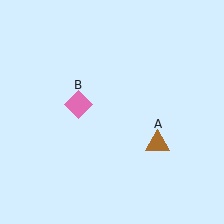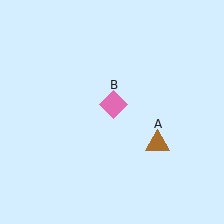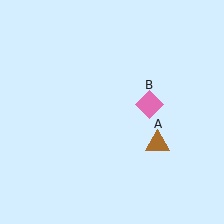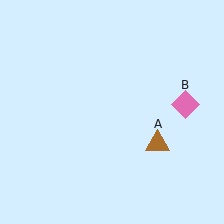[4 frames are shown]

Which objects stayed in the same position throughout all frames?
Brown triangle (object A) remained stationary.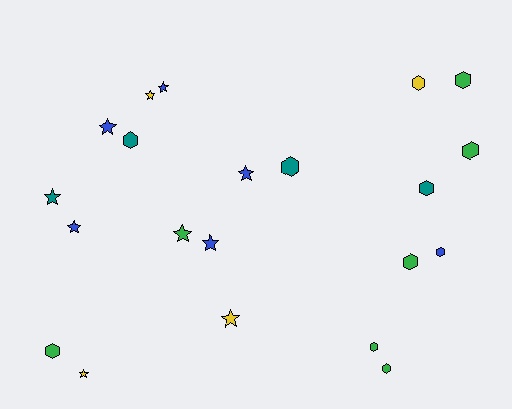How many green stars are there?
There is 1 green star.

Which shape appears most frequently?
Hexagon, with 11 objects.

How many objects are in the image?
There are 21 objects.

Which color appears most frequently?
Green, with 7 objects.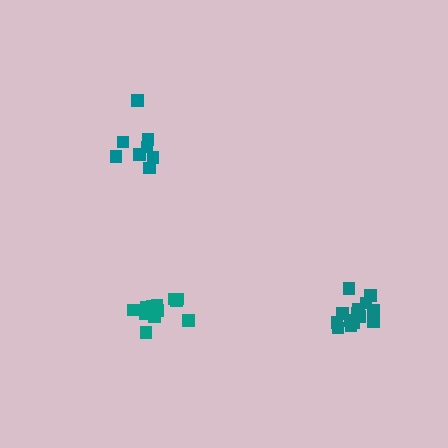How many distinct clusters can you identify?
There are 3 distinct clusters.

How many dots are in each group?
Group 1: 8 dots, Group 2: 14 dots, Group 3: 13 dots (35 total).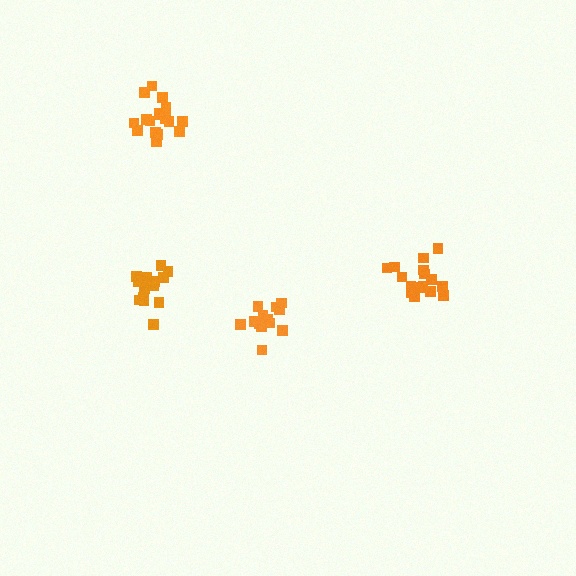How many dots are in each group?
Group 1: 13 dots, Group 2: 18 dots, Group 3: 18 dots, Group 4: 16 dots (65 total).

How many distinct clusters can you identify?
There are 4 distinct clusters.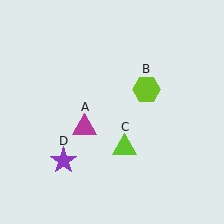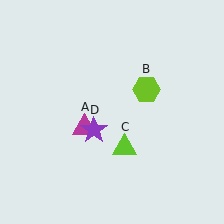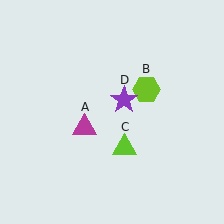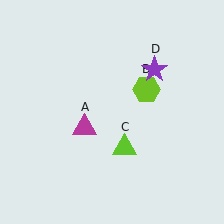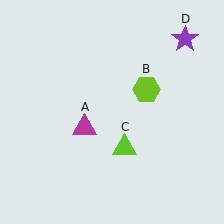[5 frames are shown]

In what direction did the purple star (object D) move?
The purple star (object D) moved up and to the right.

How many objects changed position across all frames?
1 object changed position: purple star (object D).